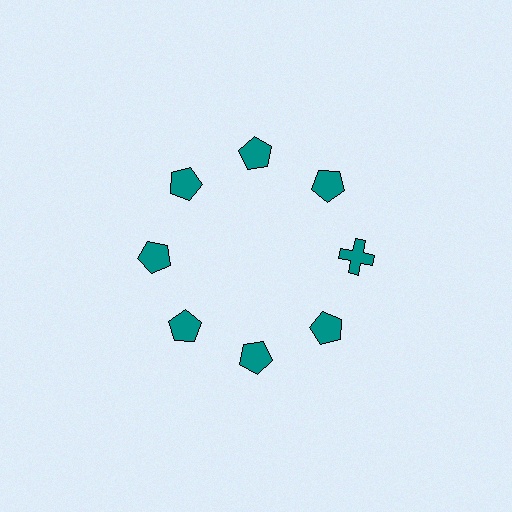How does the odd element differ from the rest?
It has a different shape: cross instead of pentagon.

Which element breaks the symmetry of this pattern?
The teal cross at roughly the 3 o'clock position breaks the symmetry. All other shapes are teal pentagons.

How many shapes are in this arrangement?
There are 8 shapes arranged in a ring pattern.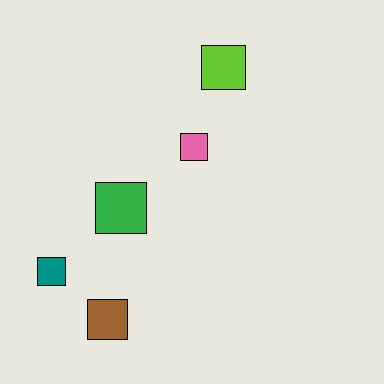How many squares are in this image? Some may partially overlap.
There are 5 squares.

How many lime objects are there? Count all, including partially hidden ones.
There is 1 lime object.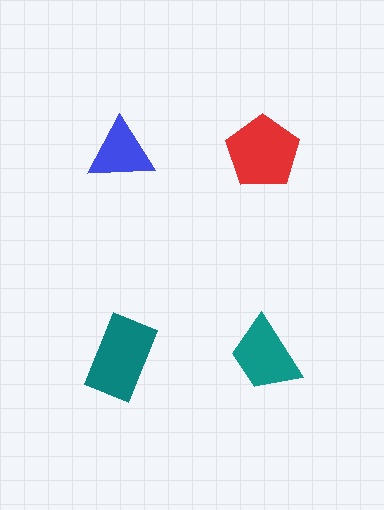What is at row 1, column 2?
A red pentagon.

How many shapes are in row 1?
2 shapes.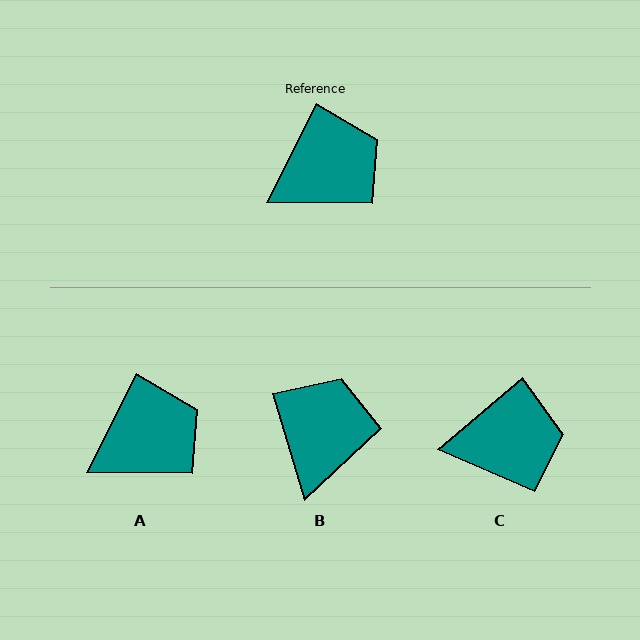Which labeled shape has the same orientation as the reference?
A.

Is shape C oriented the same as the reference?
No, it is off by about 23 degrees.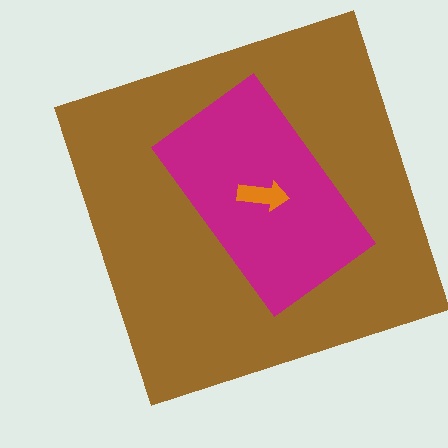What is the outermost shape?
The brown square.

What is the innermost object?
The orange arrow.